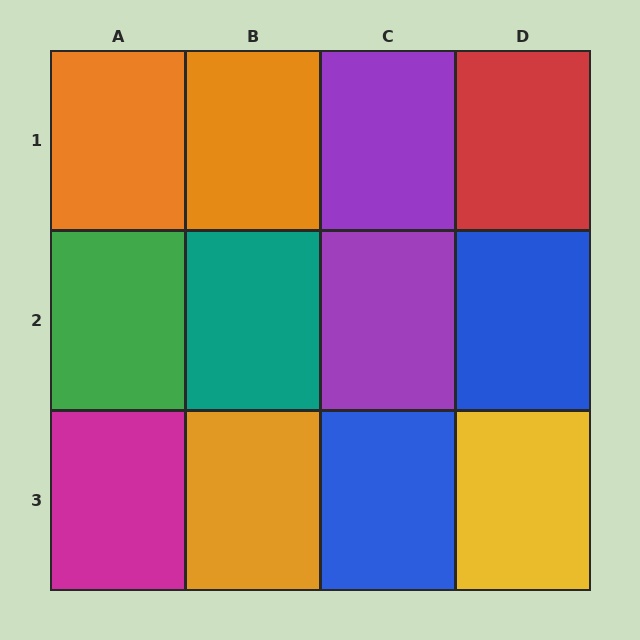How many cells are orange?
3 cells are orange.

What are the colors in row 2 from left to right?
Green, teal, purple, blue.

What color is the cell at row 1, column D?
Red.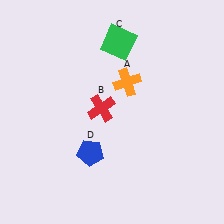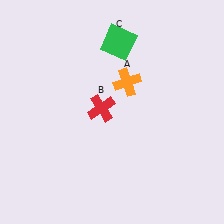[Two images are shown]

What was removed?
The blue pentagon (D) was removed in Image 2.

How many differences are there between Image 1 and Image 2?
There is 1 difference between the two images.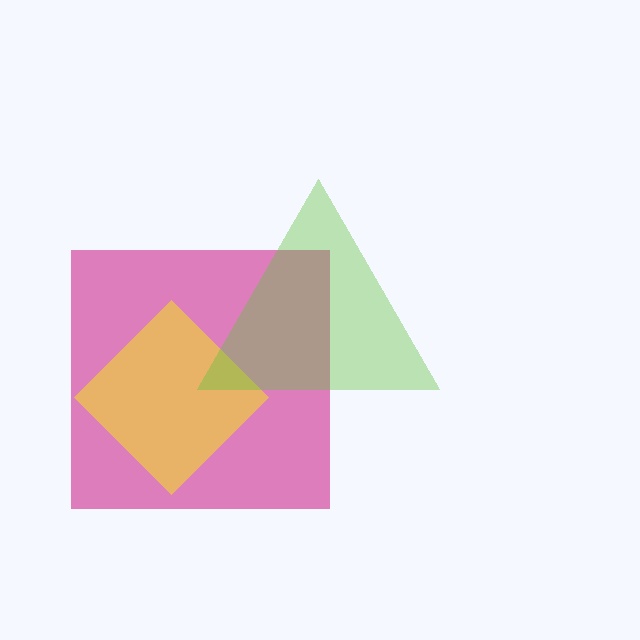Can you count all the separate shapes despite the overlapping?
Yes, there are 3 separate shapes.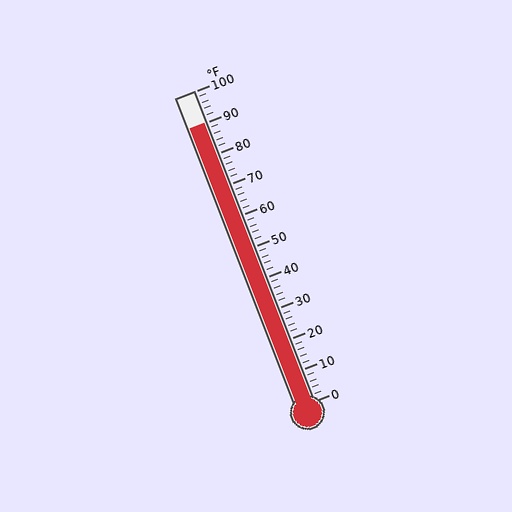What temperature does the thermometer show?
The thermometer shows approximately 90°F.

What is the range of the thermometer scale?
The thermometer scale ranges from 0°F to 100°F.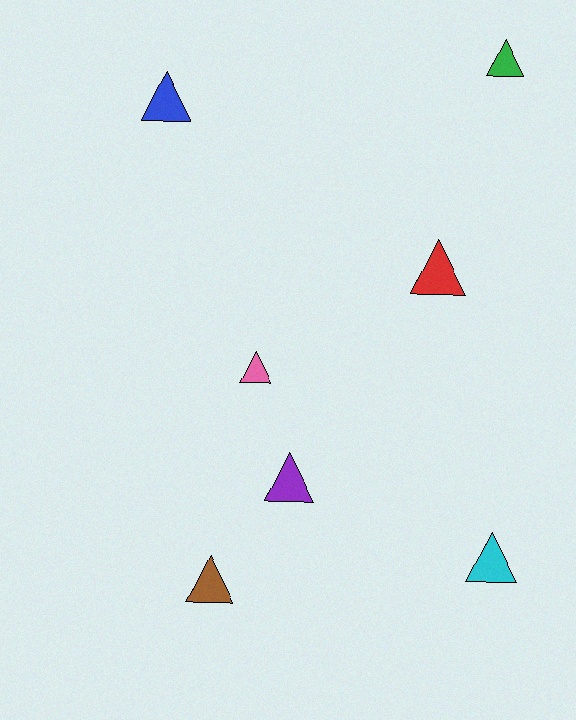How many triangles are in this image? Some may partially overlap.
There are 7 triangles.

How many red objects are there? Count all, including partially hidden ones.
There is 1 red object.